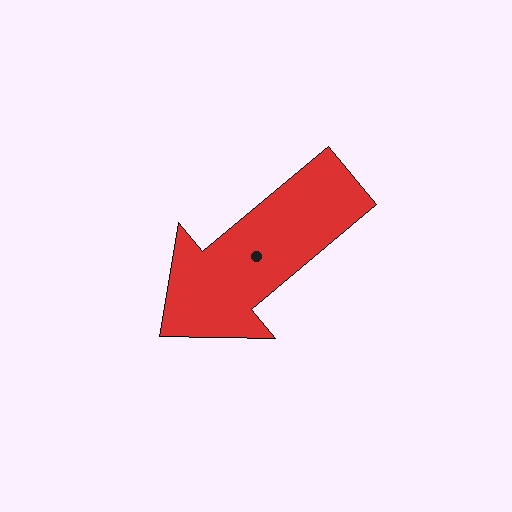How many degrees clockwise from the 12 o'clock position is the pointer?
Approximately 230 degrees.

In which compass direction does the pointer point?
Southwest.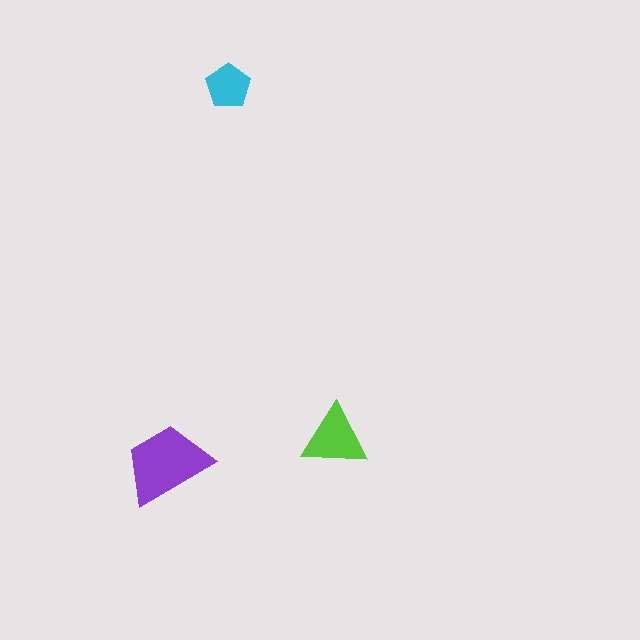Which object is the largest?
The purple trapezoid.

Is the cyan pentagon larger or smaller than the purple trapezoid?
Smaller.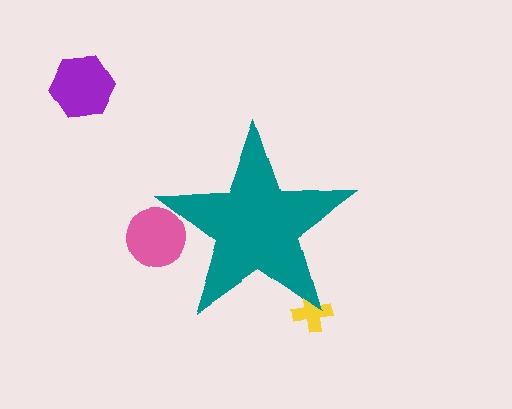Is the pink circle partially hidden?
Yes, the pink circle is partially hidden behind the teal star.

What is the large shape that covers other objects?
A teal star.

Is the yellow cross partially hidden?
Yes, the yellow cross is partially hidden behind the teal star.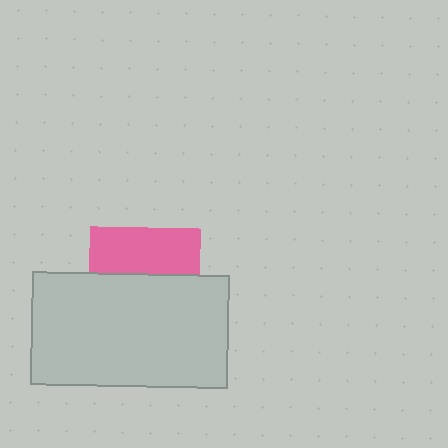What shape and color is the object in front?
The object in front is a light gray rectangle.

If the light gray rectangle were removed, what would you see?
You would see the complete pink square.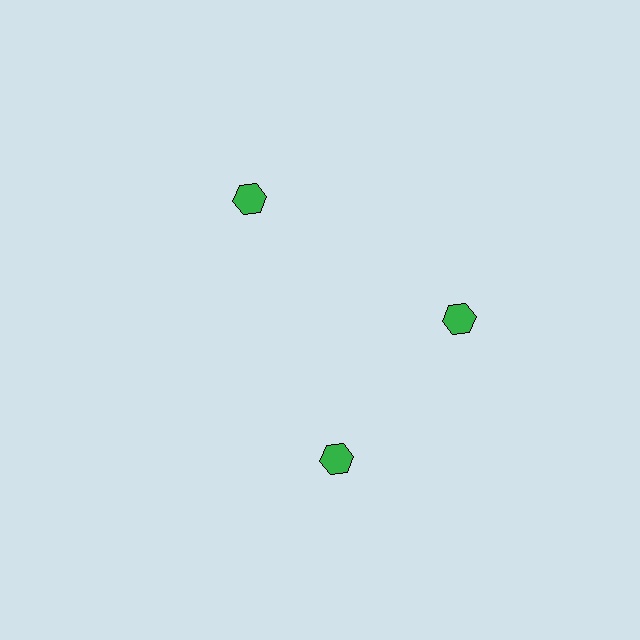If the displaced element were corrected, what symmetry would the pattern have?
It would have 3-fold rotational symmetry — the pattern would map onto itself every 120 degrees.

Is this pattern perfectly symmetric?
No. The 3 green hexagons are arranged in a ring, but one element near the 7 o'clock position is rotated out of alignment along the ring, breaking the 3-fold rotational symmetry.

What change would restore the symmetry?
The symmetry would be restored by rotating it back into even spacing with its neighbors so that all 3 hexagons sit at equal angles and equal distance from the center.